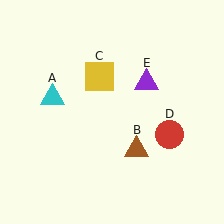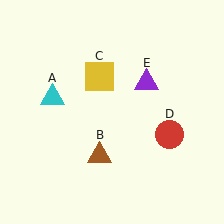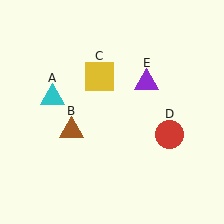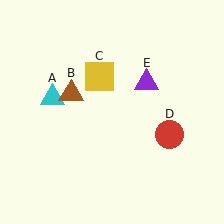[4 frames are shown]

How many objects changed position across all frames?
1 object changed position: brown triangle (object B).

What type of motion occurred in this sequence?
The brown triangle (object B) rotated clockwise around the center of the scene.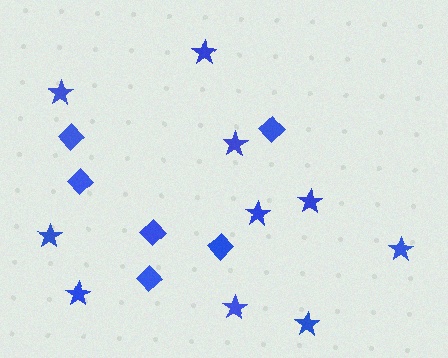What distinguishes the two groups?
There are 2 groups: one group of stars (10) and one group of diamonds (6).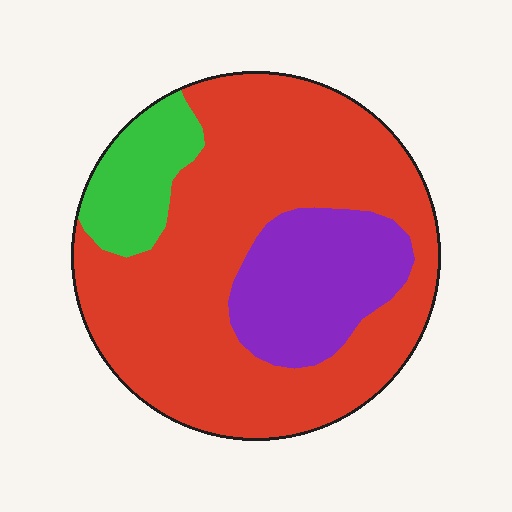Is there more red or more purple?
Red.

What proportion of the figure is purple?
Purple takes up about one fifth (1/5) of the figure.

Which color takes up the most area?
Red, at roughly 70%.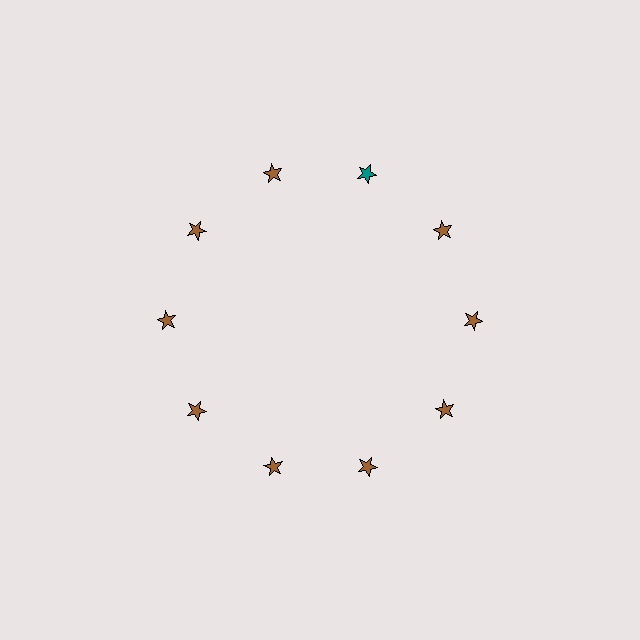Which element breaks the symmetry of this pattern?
The teal star at roughly the 1 o'clock position breaks the symmetry. All other shapes are brown stars.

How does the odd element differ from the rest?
It has a different color: teal instead of brown.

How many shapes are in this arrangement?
There are 10 shapes arranged in a ring pattern.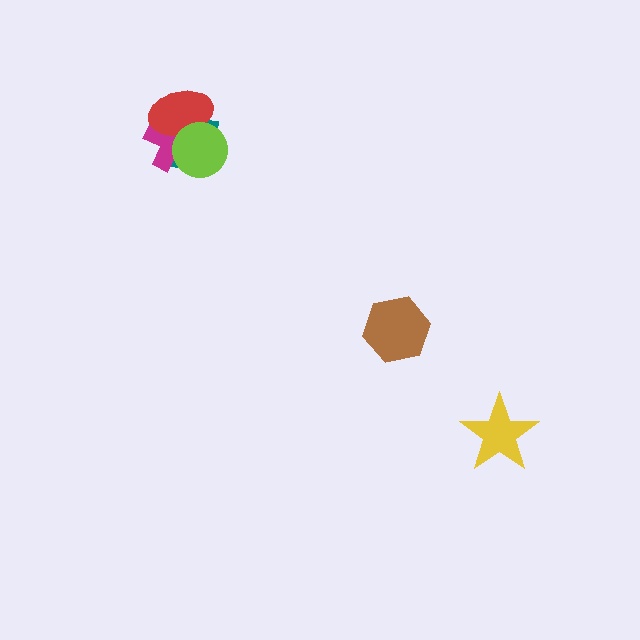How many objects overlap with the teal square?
3 objects overlap with the teal square.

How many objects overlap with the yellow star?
0 objects overlap with the yellow star.